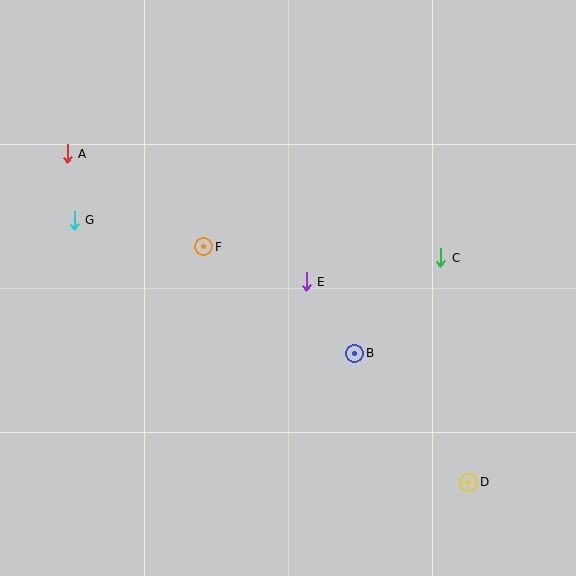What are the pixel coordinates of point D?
Point D is at (469, 482).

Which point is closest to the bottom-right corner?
Point D is closest to the bottom-right corner.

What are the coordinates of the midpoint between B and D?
The midpoint between B and D is at (412, 418).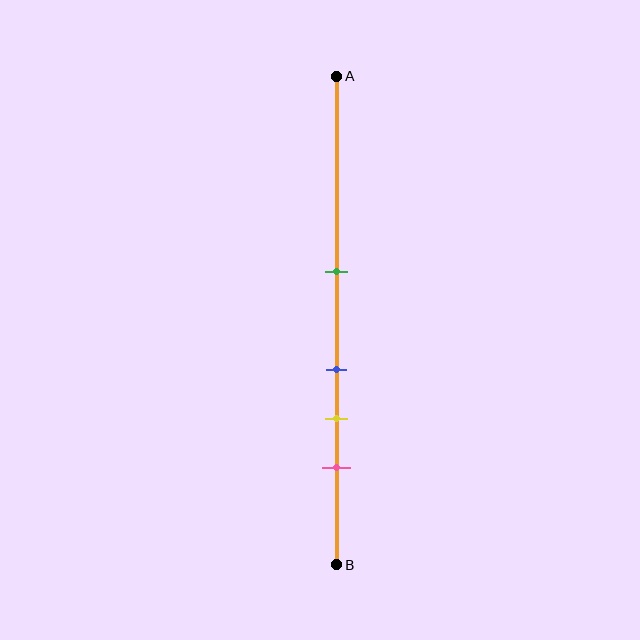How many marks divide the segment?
There are 4 marks dividing the segment.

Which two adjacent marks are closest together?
The blue and yellow marks are the closest adjacent pair.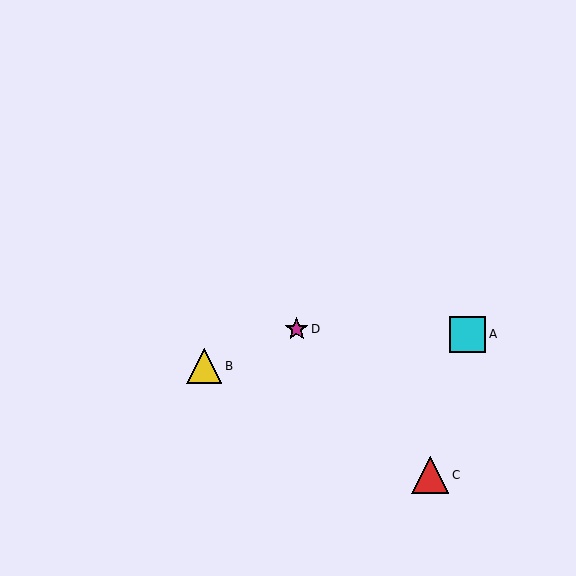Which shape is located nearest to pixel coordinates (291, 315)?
The magenta star (labeled D) at (297, 329) is nearest to that location.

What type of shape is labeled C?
Shape C is a red triangle.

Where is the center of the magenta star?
The center of the magenta star is at (297, 329).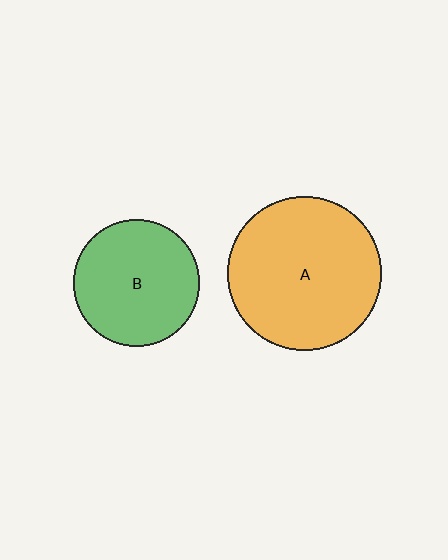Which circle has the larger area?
Circle A (orange).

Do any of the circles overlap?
No, none of the circles overlap.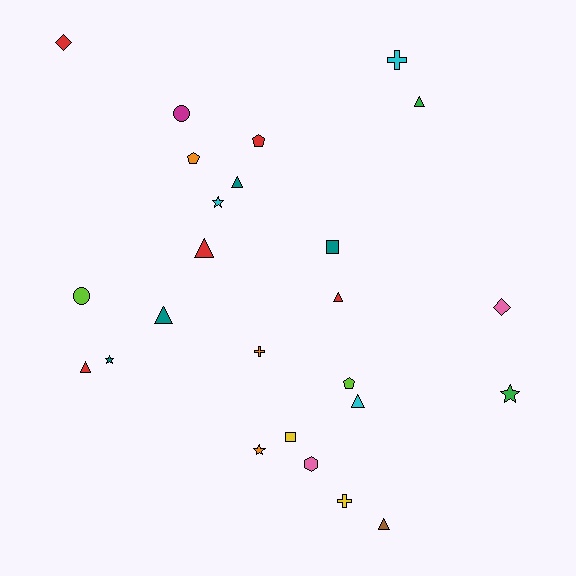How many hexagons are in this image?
There is 1 hexagon.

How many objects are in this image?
There are 25 objects.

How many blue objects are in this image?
There are no blue objects.